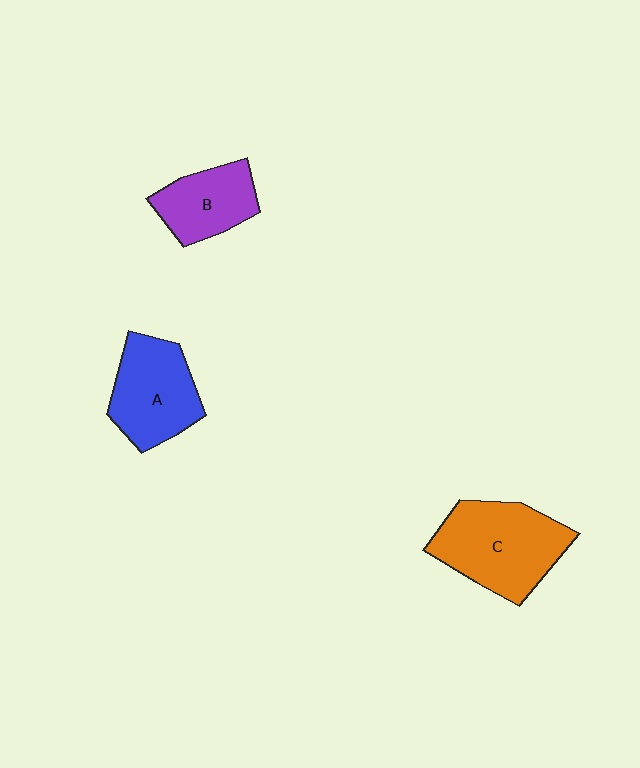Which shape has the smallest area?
Shape B (purple).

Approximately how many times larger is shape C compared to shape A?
Approximately 1.3 times.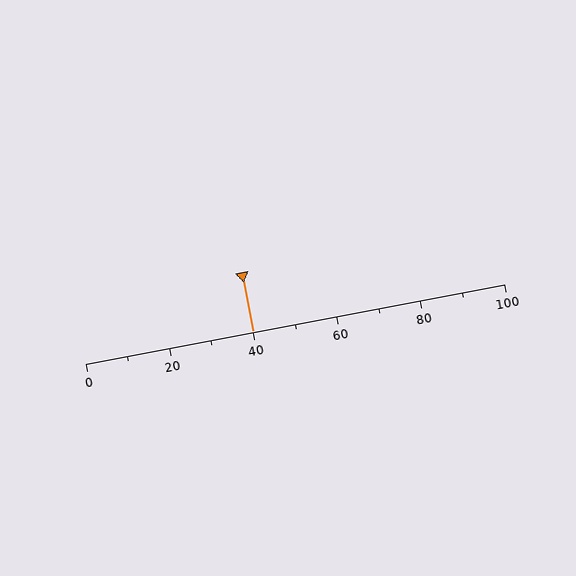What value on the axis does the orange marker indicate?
The marker indicates approximately 40.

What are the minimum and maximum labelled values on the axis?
The axis runs from 0 to 100.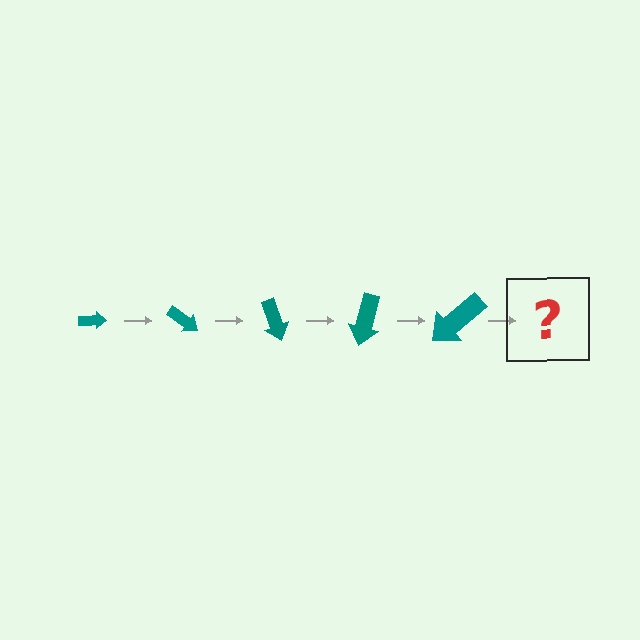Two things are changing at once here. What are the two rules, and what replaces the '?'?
The two rules are that the arrow grows larger each step and it rotates 35 degrees each step. The '?' should be an arrow, larger than the previous one and rotated 175 degrees from the start.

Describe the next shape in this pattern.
It should be an arrow, larger than the previous one and rotated 175 degrees from the start.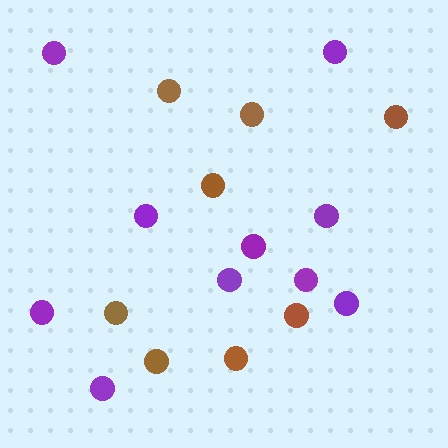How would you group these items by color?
There are 2 groups: one group of purple circles (10) and one group of brown circles (8).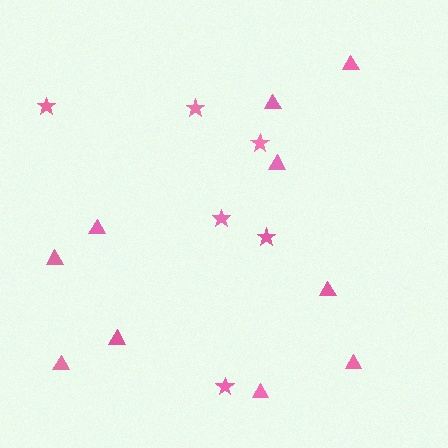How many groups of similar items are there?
There are 2 groups: one group of triangles (10) and one group of stars (6).